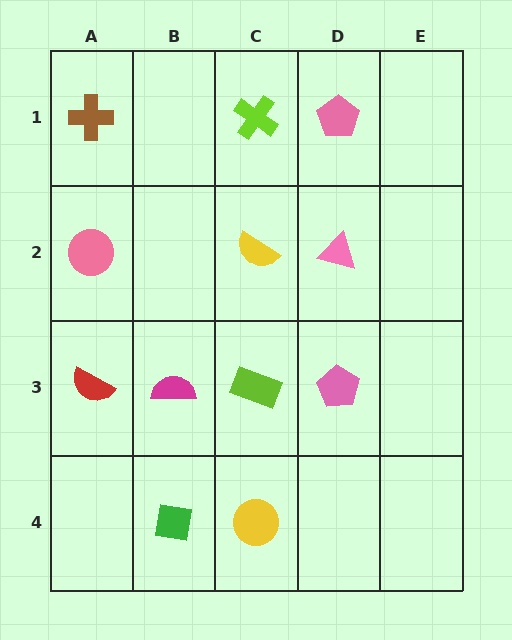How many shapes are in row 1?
3 shapes.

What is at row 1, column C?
A lime cross.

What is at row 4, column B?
A green square.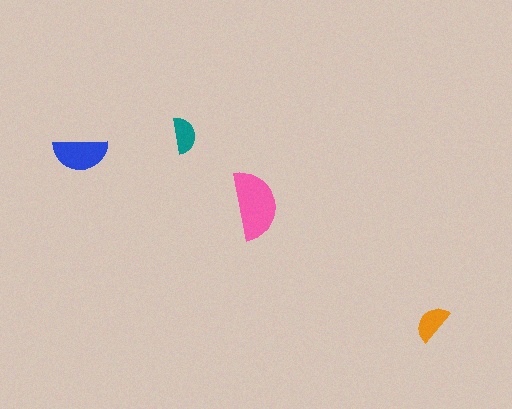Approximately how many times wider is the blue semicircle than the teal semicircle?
About 1.5 times wider.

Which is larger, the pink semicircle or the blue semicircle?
The pink one.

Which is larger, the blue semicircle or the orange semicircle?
The blue one.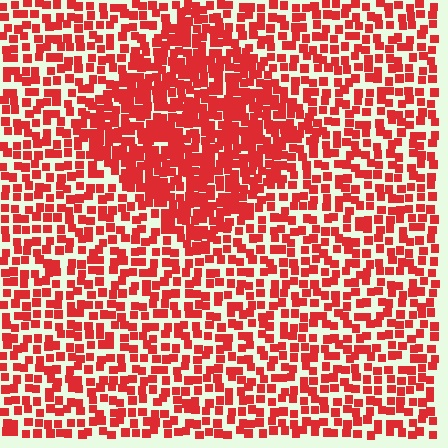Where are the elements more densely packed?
The elements are more densely packed inside the diamond boundary.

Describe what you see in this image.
The image contains small red elements arranged at two different densities. A diamond-shaped region is visible where the elements are more densely packed than the surrounding area.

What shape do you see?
I see a diamond.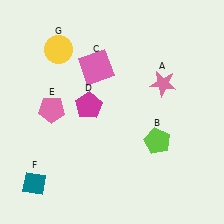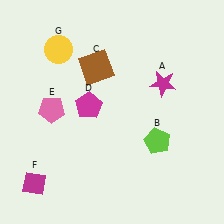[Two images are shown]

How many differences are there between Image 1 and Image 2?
There are 3 differences between the two images.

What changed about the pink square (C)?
In Image 1, C is pink. In Image 2, it changed to brown.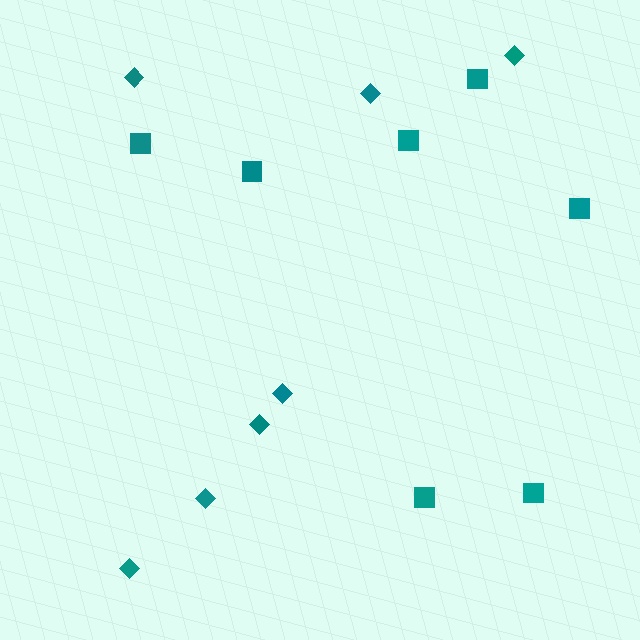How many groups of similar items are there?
There are 2 groups: one group of squares (7) and one group of diamonds (7).